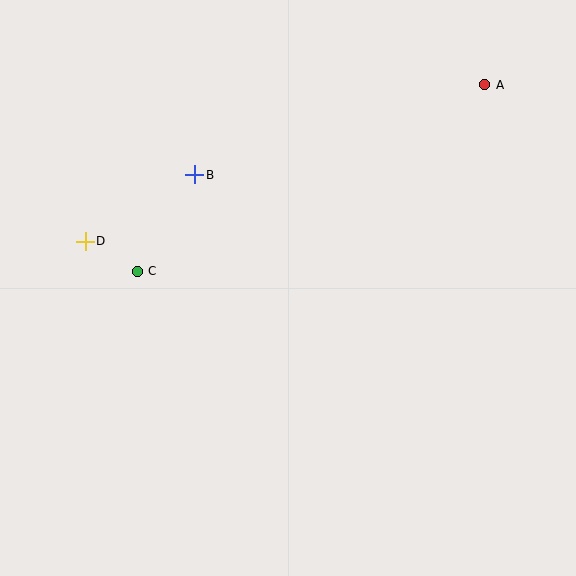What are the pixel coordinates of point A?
Point A is at (485, 85).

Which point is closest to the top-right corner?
Point A is closest to the top-right corner.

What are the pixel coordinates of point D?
Point D is at (85, 241).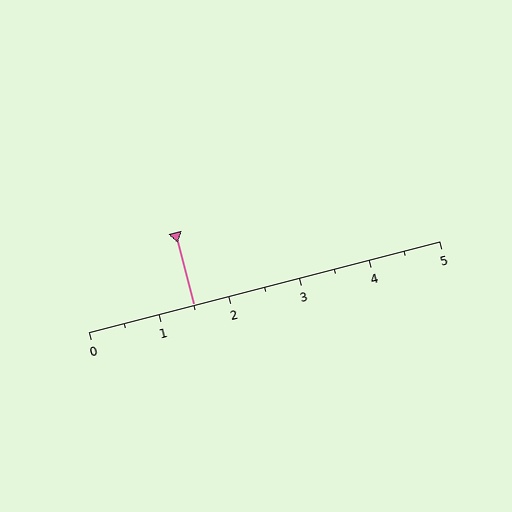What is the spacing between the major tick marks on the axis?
The major ticks are spaced 1 apart.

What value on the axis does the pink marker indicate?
The marker indicates approximately 1.5.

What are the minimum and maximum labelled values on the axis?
The axis runs from 0 to 5.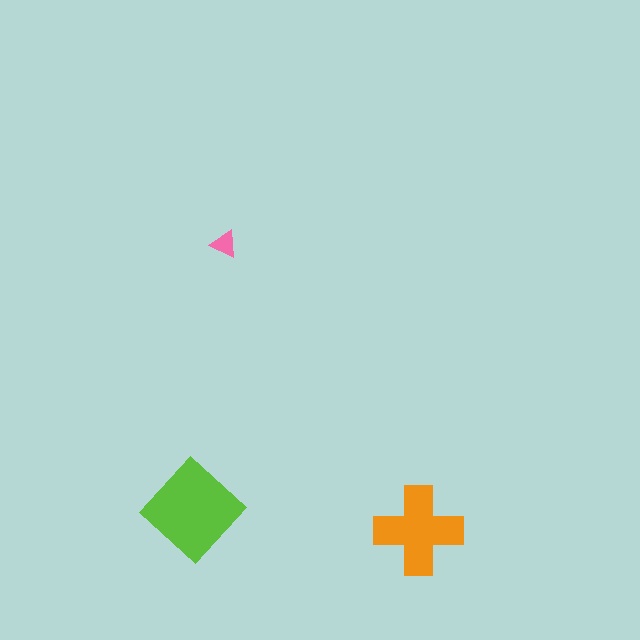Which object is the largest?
The lime diamond.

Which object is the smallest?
The pink triangle.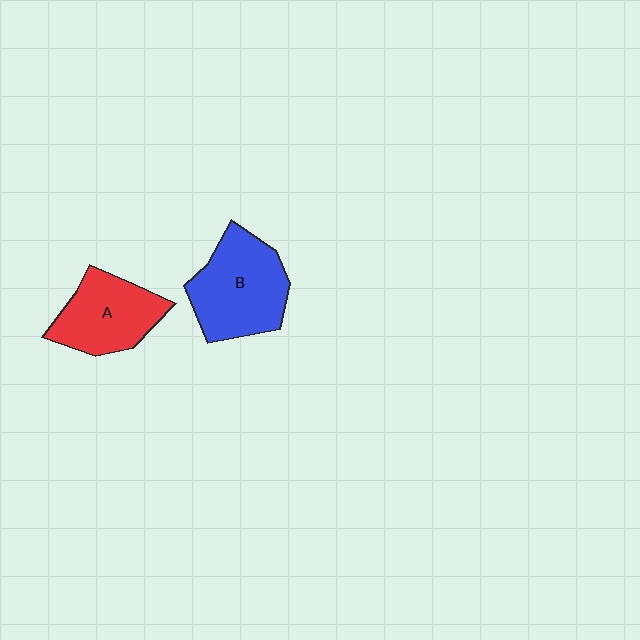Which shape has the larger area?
Shape B (blue).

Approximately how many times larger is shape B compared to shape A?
Approximately 1.2 times.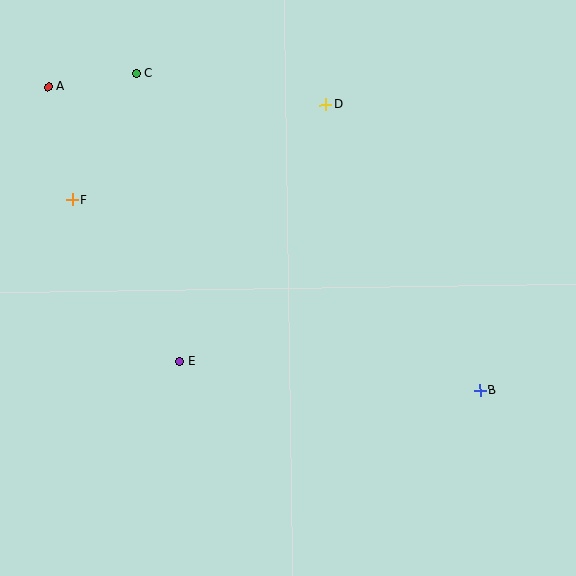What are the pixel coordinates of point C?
Point C is at (136, 74).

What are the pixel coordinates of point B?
Point B is at (480, 391).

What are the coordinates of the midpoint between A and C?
The midpoint between A and C is at (92, 80).